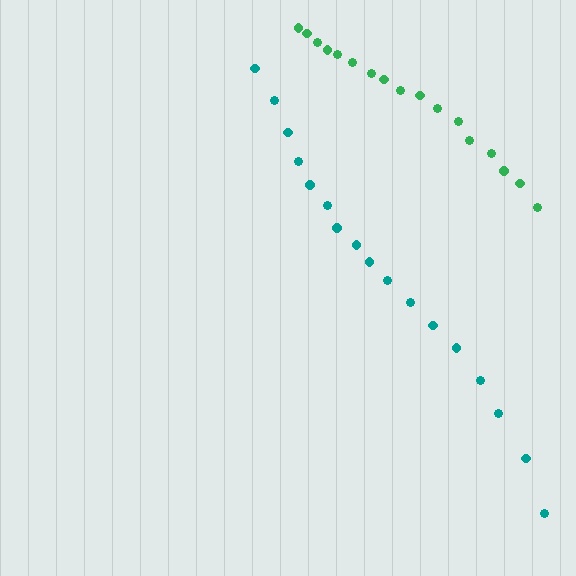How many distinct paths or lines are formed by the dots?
There are 2 distinct paths.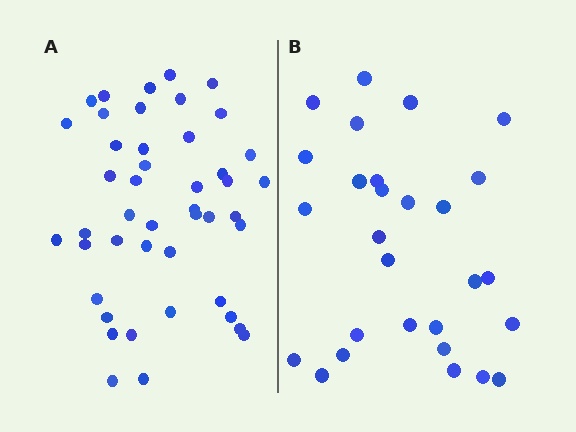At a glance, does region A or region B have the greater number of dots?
Region A (the left region) has more dots.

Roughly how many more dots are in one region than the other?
Region A has approximately 15 more dots than region B.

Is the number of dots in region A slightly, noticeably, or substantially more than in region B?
Region A has substantially more. The ratio is roughly 1.6 to 1.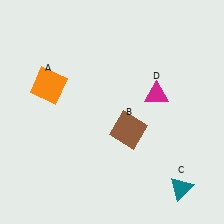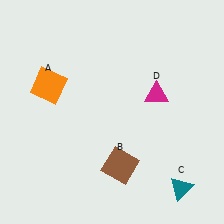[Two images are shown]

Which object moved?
The brown square (B) moved down.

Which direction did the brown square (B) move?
The brown square (B) moved down.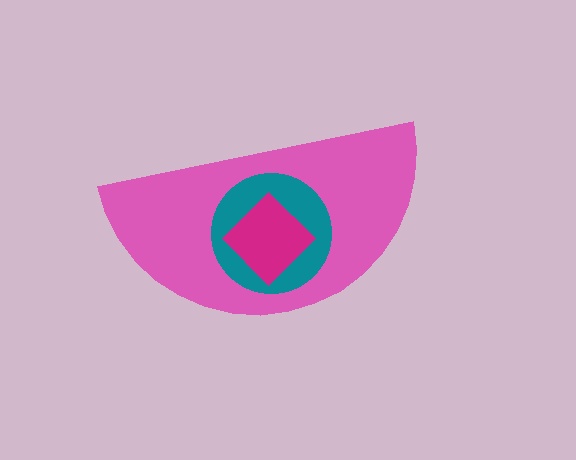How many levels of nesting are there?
3.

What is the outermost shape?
The pink semicircle.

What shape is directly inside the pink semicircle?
The teal circle.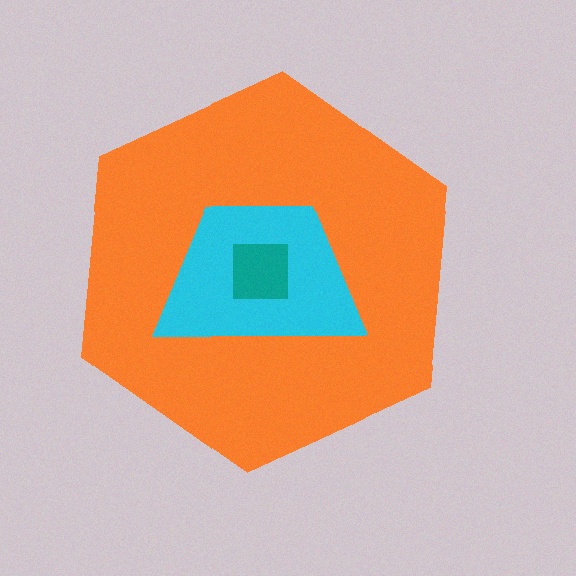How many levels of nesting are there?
3.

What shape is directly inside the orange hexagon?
The cyan trapezoid.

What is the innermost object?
The teal square.